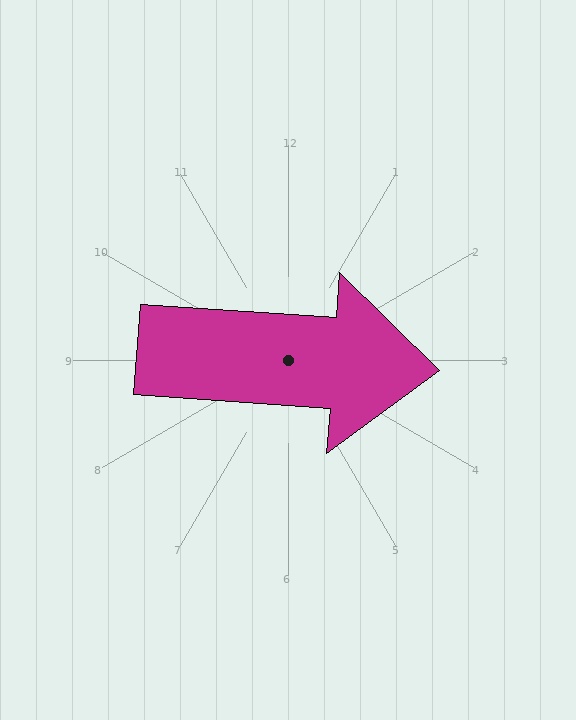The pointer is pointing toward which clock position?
Roughly 3 o'clock.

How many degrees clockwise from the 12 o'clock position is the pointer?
Approximately 94 degrees.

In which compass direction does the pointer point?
East.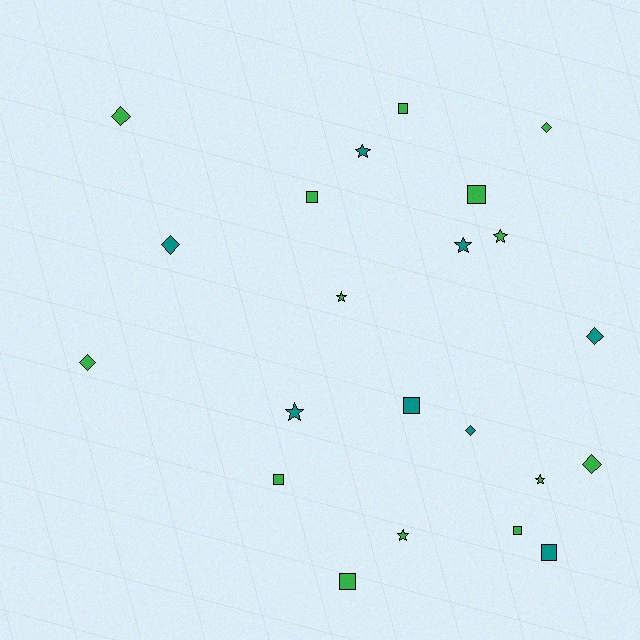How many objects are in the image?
There are 22 objects.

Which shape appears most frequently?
Square, with 8 objects.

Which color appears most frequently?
Green, with 14 objects.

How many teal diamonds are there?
There are 3 teal diamonds.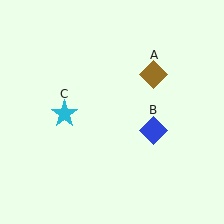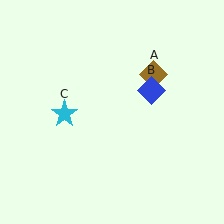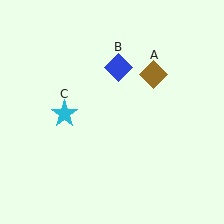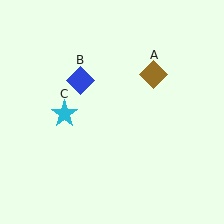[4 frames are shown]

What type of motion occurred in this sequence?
The blue diamond (object B) rotated counterclockwise around the center of the scene.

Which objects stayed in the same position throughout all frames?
Brown diamond (object A) and cyan star (object C) remained stationary.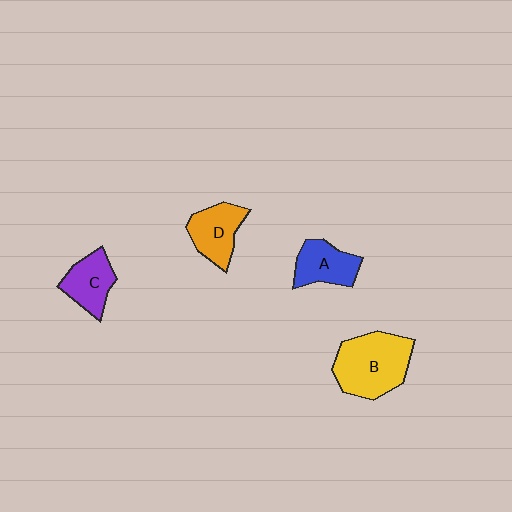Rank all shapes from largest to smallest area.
From largest to smallest: B (yellow), D (orange), A (blue), C (purple).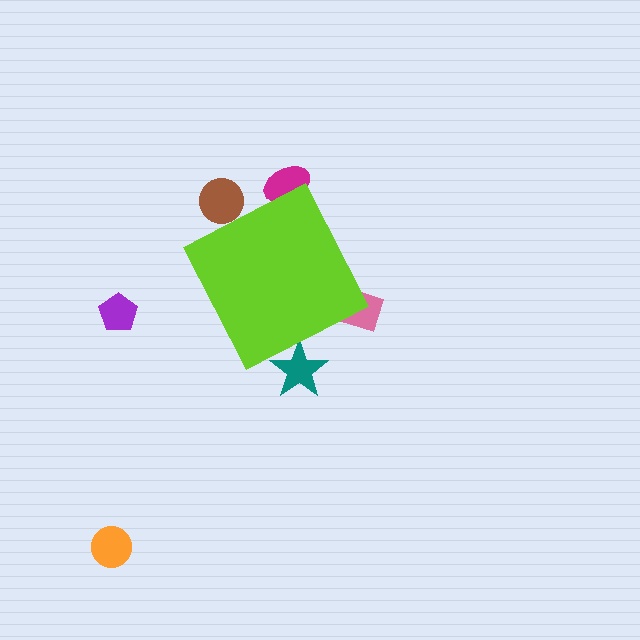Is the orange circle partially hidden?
No, the orange circle is fully visible.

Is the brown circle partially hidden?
Yes, the brown circle is partially hidden behind the lime diamond.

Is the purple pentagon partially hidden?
No, the purple pentagon is fully visible.